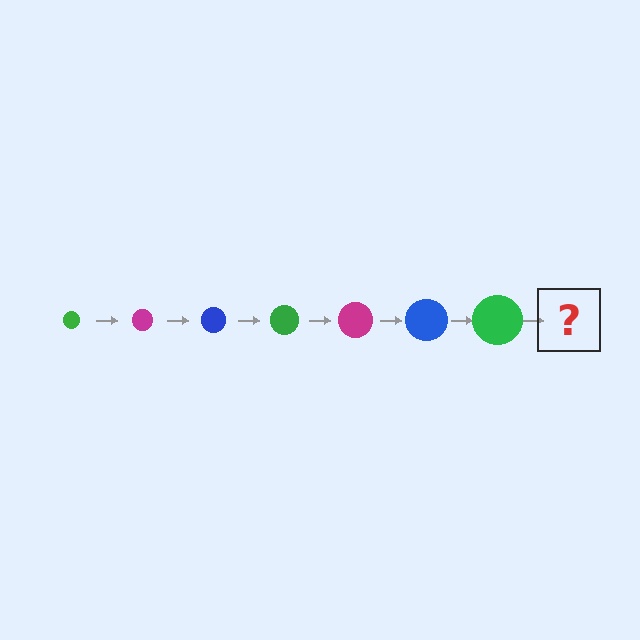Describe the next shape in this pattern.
It should be a magenta circle, larger than the previous one.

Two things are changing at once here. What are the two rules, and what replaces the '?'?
The two rules are that the circle grows larger each step and the color cycles through green, magenta, and blue. The '?' should be a magenta circle, larger than the previous one.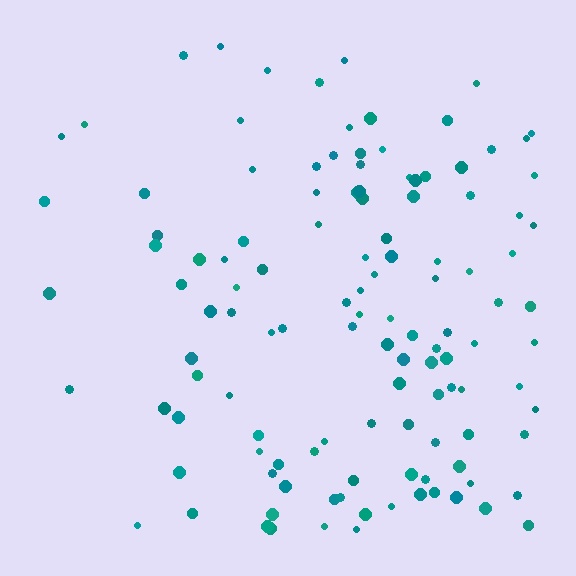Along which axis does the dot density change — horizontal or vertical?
Horizontal.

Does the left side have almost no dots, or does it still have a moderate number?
Still a moderate number, just noticeably fewer than the right.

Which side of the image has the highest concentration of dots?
The right.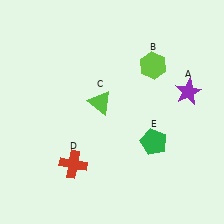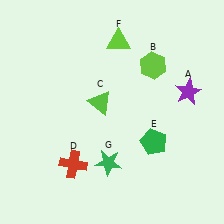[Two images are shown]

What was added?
A lime triangle (F), a green star (G) were added in Image 2.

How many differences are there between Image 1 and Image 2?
There are 2 differences between the two images.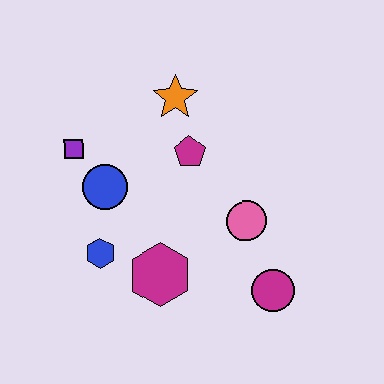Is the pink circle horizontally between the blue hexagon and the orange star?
No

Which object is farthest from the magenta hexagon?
The orange star is farthest from the magenta hexagon.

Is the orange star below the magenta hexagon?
No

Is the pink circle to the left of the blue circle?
No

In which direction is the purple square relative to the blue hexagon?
The purple square is above the blue hexagon.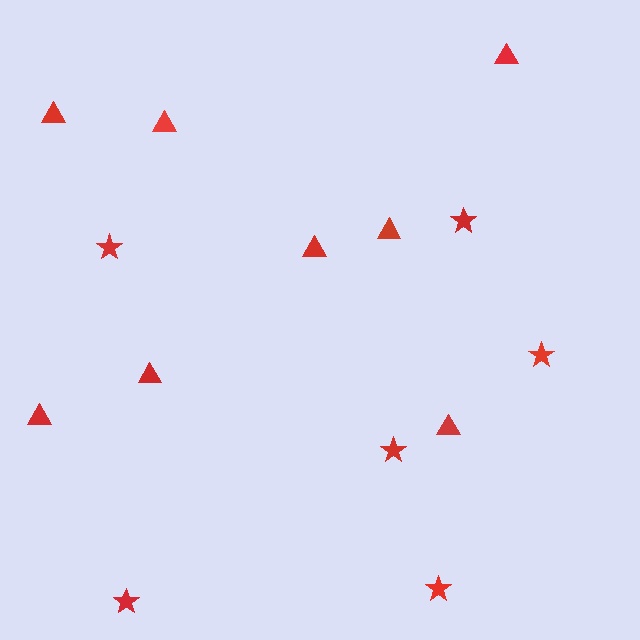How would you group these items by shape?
There are 2 groups: one group of stars (6) and one group of triangles (8).